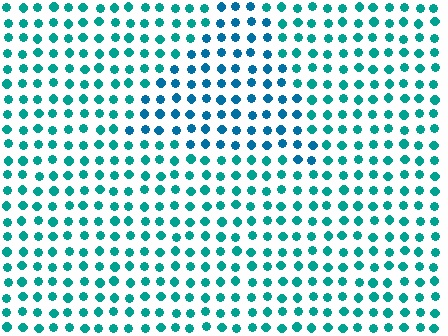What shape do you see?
I see a triangle.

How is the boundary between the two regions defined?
The boundary is defined purely by a slight shift in hue (about 25 degrees). Spacing, size, and orientation are identical on both sides.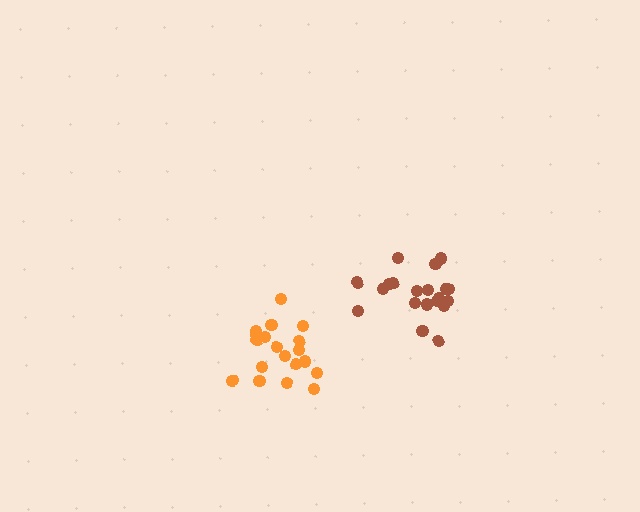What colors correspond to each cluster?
The clusters are colored: orange, brown.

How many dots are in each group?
Group 1: 19 dots, Group 2: 20 dots (39 total).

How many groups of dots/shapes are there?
There are 2 groups.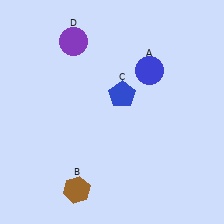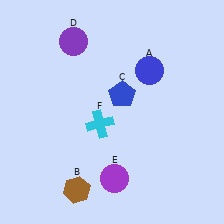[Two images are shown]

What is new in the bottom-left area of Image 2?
A cyan cross (F) was added in the bottom-left area of Image 2.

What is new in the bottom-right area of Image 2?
A purple circle (E) was added in the bottom-right area of Image 2.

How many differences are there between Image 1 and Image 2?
There are 2 differences between the two images.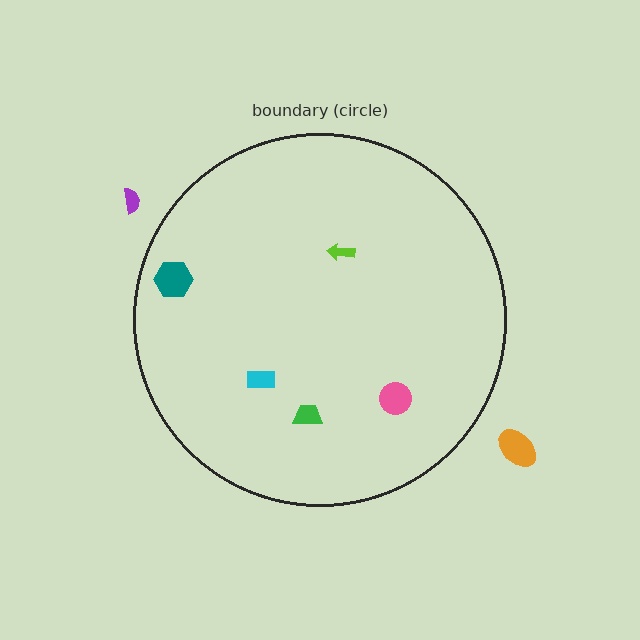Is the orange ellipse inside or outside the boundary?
Outside.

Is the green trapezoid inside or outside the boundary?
Inside.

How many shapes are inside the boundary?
5 inside, 2 outside.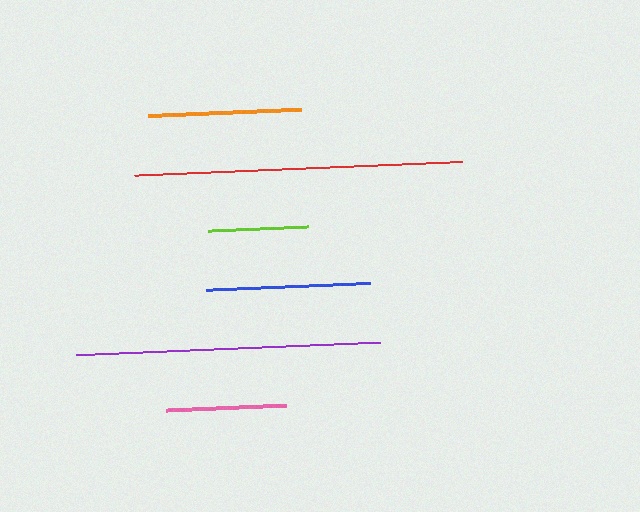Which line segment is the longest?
The red line is the longest at approximately 328 pixels.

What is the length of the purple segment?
The purple segment is approximately 305 pixels long.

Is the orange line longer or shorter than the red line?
The red line is longer than the orange line.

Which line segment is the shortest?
The lime line is the shortest at approximately 100 pixels.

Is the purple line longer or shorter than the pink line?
The purple line is longer than the pink line.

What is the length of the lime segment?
The lime segment is approximately 100 pixels long.